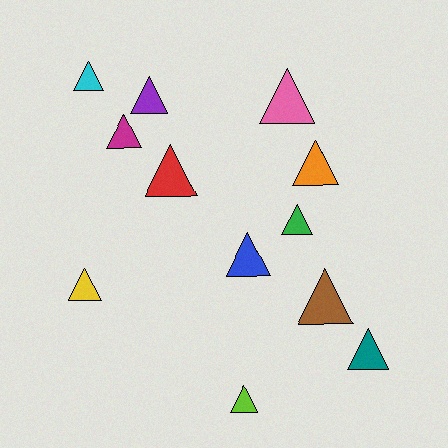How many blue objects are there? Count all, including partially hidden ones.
There is 1 blue object.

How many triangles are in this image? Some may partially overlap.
There are 12 triangles.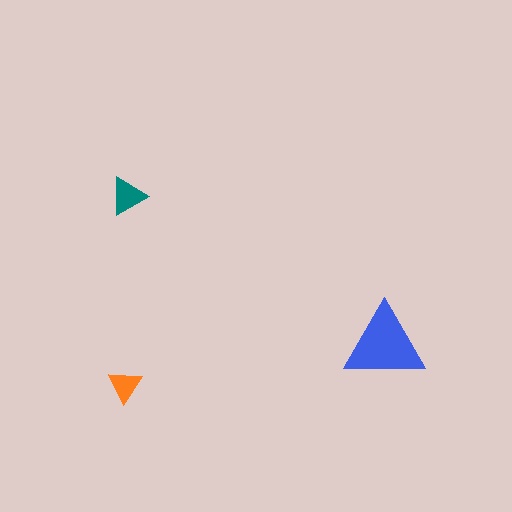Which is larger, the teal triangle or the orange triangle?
The teal one.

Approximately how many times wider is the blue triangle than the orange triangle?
About 2.5 times wider.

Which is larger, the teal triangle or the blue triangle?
The blue one.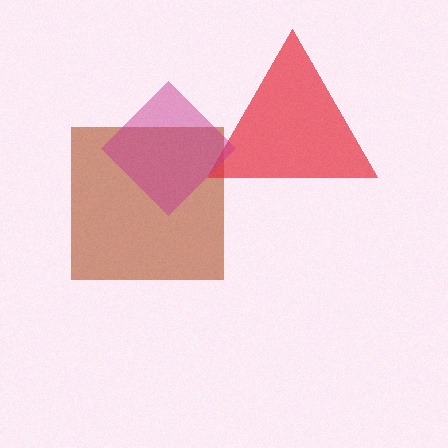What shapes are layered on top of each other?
The layered shapes are: a brown square, a red triangle, a magenta diamond.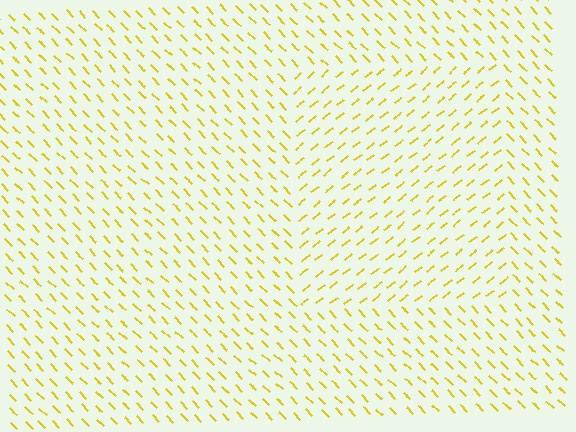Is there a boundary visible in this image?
Yes, there is a texture boundary formed by a change in line orientation.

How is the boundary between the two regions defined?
The boundary is defined purely by a change in line orientation (approximately 84 degrees difference). All lines are the same color and thickness.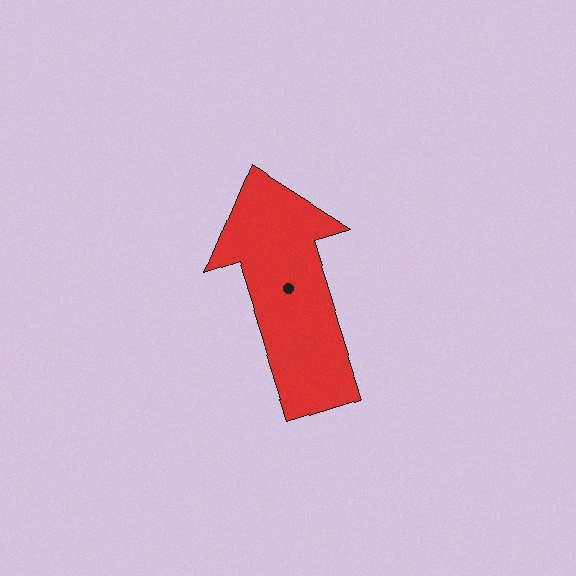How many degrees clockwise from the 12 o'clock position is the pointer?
Approximately 343 degrees.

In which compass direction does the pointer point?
North.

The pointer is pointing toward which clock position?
Roughly 11 o'clock.